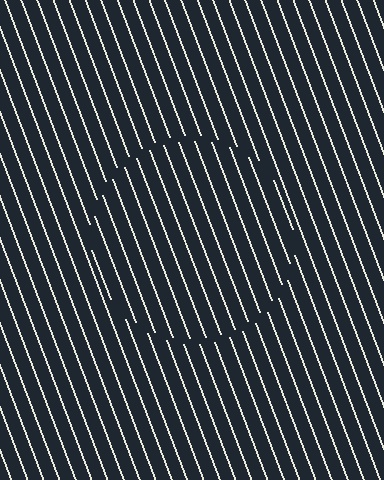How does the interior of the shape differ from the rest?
The interior of the shape contains the same grating, shifted by half a period — the contour is defined by the phase discontinuity where line-ends from the inner and outer gratings abut.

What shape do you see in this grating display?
An illusory circle. The interior of the shape contains the same grating, shifted by half a period — the contour is defined by the phase discontinuity where line-ends from the inner and outer gratings abut.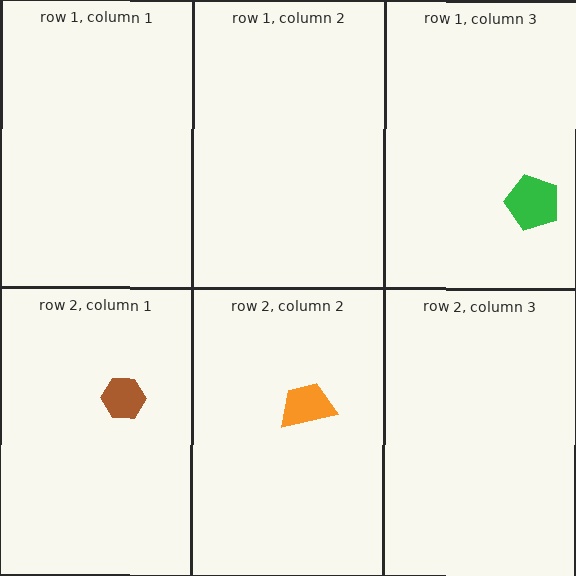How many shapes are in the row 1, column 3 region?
1.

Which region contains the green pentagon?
The row 1, column 3 region.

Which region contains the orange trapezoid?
The row 2, column 2 region.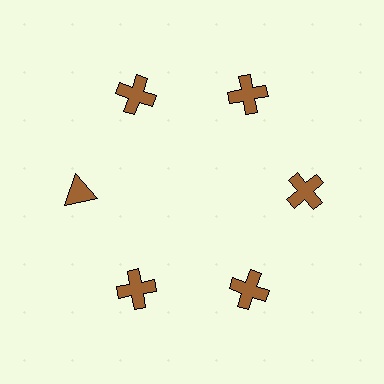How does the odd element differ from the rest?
It has a different shape: triangle instead of cross.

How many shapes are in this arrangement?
There are 6 shapes arranged in a ring pattern.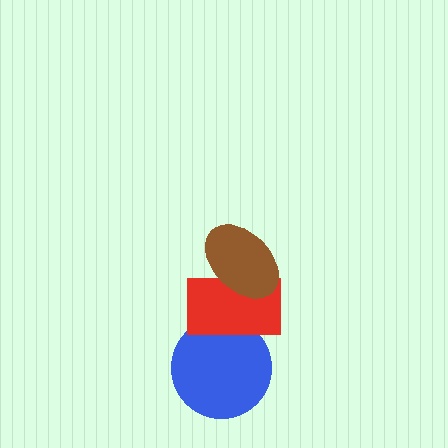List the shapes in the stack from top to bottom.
From top to bottom: the brown ellipse, the red rectangle, the blue circle.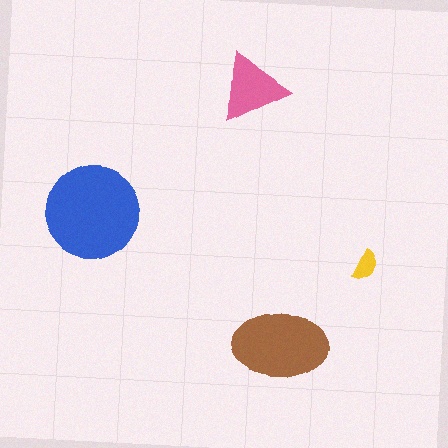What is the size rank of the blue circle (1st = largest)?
1st.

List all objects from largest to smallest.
The blue circle, the brown ellipse, the pink triangle, the yellow semicircle.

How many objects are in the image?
There are 4 objects in the image.